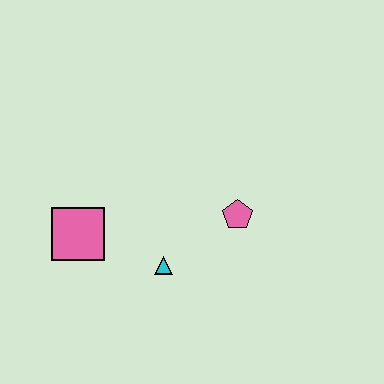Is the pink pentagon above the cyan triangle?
Yes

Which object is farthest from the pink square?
The pink pentagon is farthest from the pink square.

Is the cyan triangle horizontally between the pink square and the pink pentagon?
Yes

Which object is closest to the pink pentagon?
The cyan triangle is closest to the pink pentagon.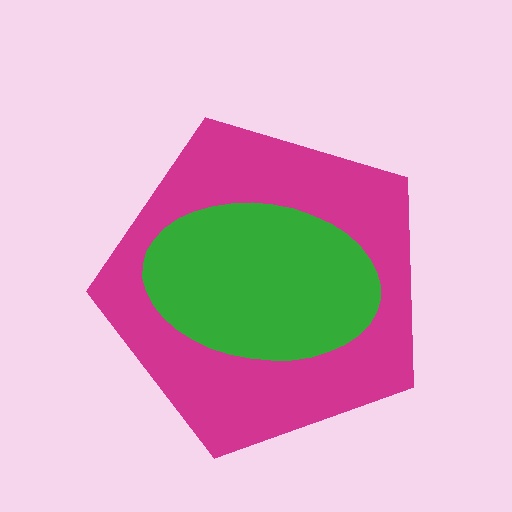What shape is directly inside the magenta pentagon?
The green ellipse.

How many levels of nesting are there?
2.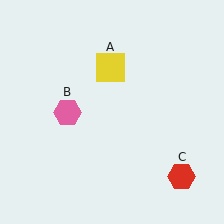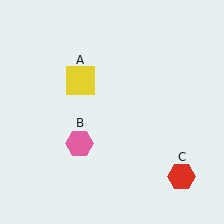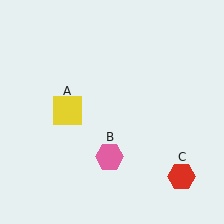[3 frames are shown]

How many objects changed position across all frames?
2 objects changed position: yellow square (object A), pink hexagon (object B).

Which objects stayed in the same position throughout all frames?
Red hexagon (object C) remained stationary.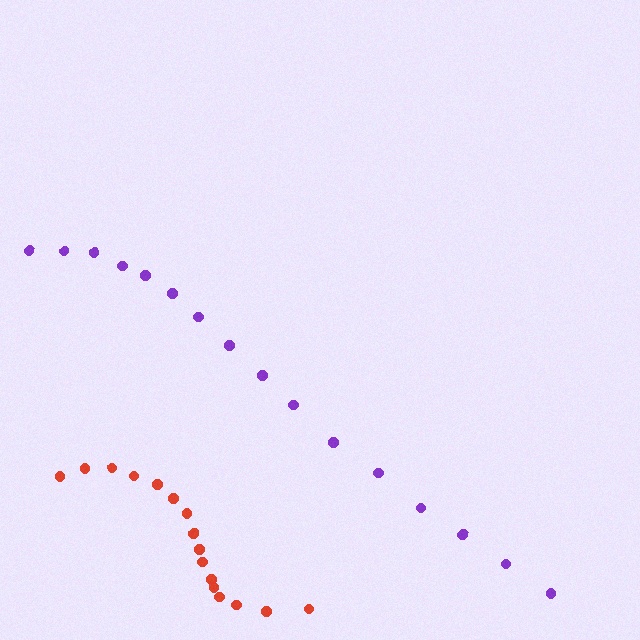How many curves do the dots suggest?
There are 2 distinct paths.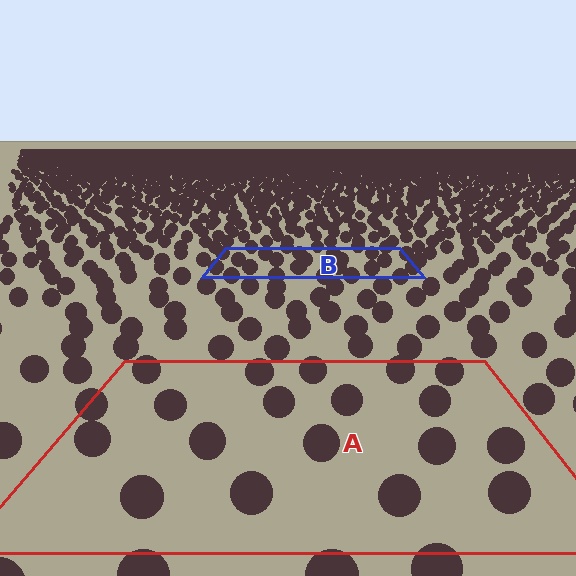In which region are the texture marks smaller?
The texture marks are smaller in region B, because it is farther away.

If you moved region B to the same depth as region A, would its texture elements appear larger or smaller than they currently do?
They would appear larger. At a closer depth, the same texture elements are projected at a bigger on-screen size.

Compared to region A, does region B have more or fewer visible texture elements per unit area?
Region B has more texture elements per unit area — they are packed more densely because it is farther away.